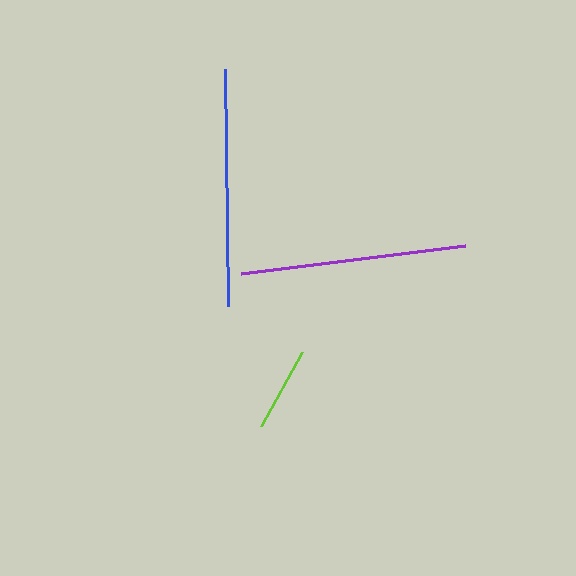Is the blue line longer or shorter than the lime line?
The blue line is longer than the lime line.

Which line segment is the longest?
The blue line is the longest at approximately 237 pixels.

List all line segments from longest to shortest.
From longest to shortest: blue, purple, lime.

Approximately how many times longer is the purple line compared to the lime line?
The purple line is approximately 2.7 times the length of the lime line.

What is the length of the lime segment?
The lime segment is approximately 84 pixels long.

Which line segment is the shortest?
The lime line is the shortest at approximately 84 pixels.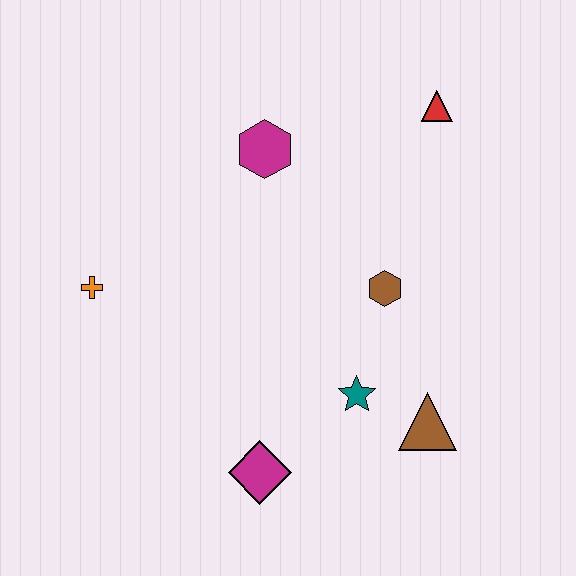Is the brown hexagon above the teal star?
Yes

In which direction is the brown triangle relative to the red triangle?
The brown triangle is below the red triangle.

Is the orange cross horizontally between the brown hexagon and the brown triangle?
No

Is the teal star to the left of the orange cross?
No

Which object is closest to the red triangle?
The magenta hexagon is closest to the red triangle.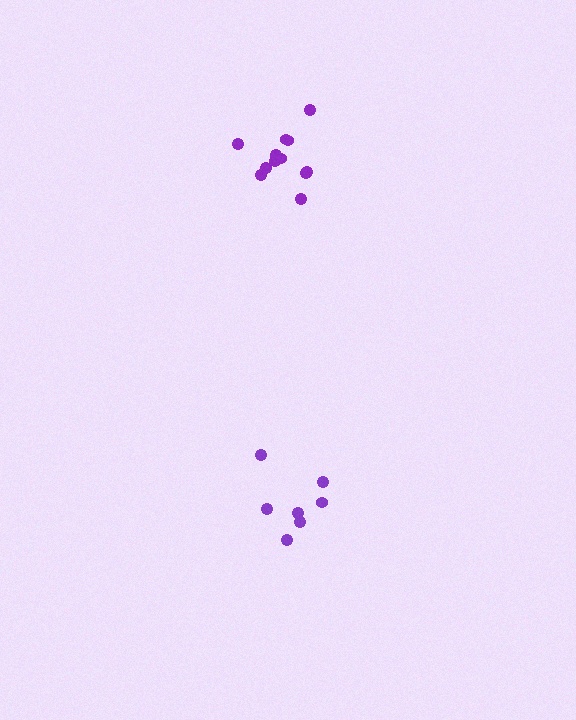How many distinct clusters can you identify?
There are 2 distinct clusters.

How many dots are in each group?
Group 1: 7 dots, Group 2: 13 dots (20 total).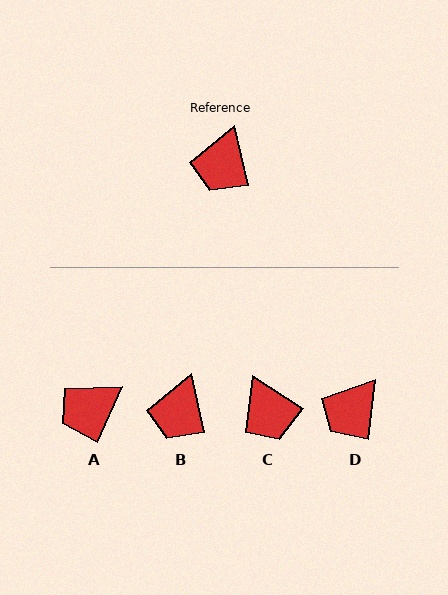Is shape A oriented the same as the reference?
No, it is off by about 37 degrees.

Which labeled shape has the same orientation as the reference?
B.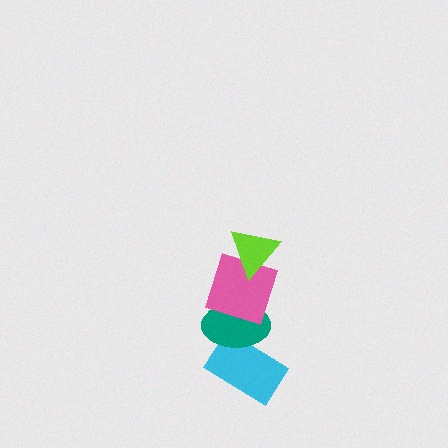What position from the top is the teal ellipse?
The teal ellipse is 3rd from the top.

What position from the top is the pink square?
The pink square is 2nd from the top.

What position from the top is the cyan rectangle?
The cyan rectangle is 4th from the top.